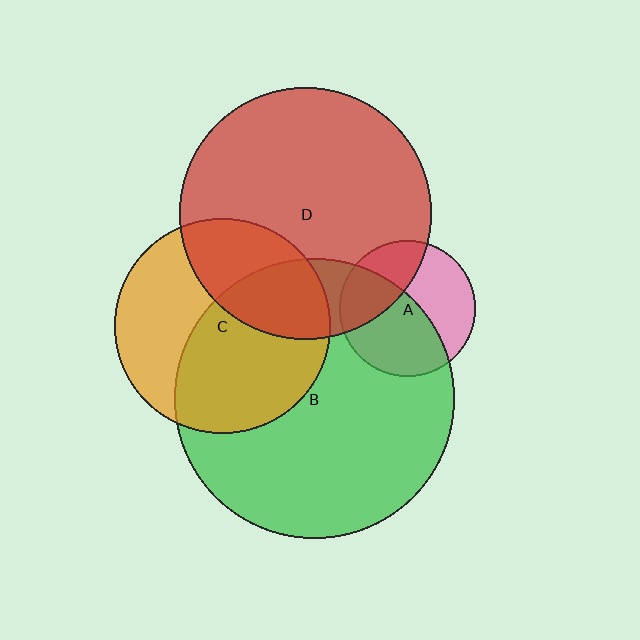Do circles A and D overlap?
Yes.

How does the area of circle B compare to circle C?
Approximately 1.7 times.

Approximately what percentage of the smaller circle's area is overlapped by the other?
Approximately 35%.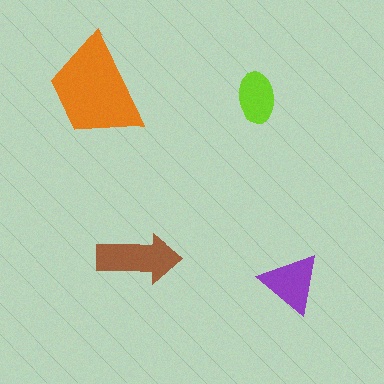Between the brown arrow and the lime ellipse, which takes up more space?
The brown arrow.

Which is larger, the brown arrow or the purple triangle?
The brown arrow.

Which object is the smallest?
The lime ellipse.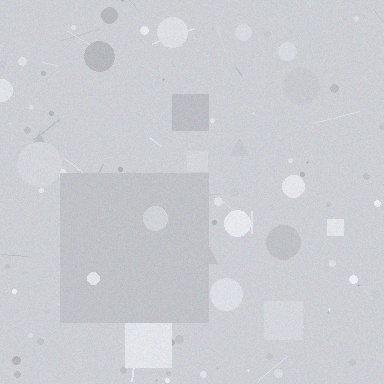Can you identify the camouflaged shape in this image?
The camouflaged shape is a square.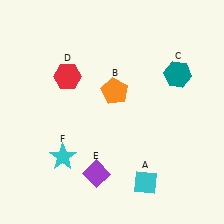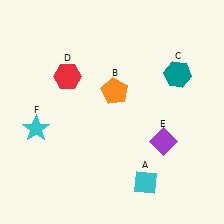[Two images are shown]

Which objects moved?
The objects that moved are: the purple diamond (E), the cyan star (F).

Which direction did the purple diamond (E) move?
The purple diamond (E) moved right.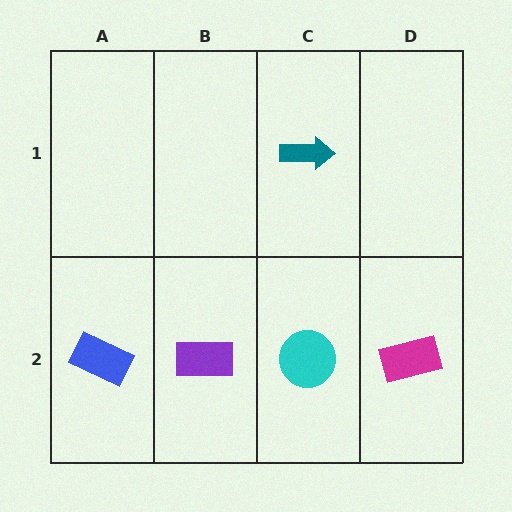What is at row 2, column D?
A magenta rectangle.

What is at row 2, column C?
A cyan circle.